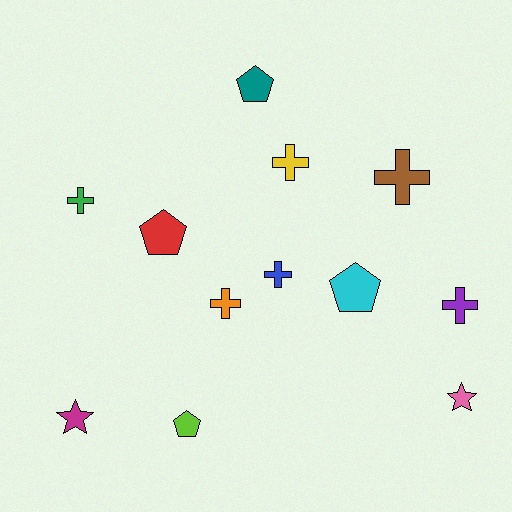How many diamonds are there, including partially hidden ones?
There are no diamonds.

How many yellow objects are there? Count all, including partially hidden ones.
There is 1 yellow object.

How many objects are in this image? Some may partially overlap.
There are 12 objects.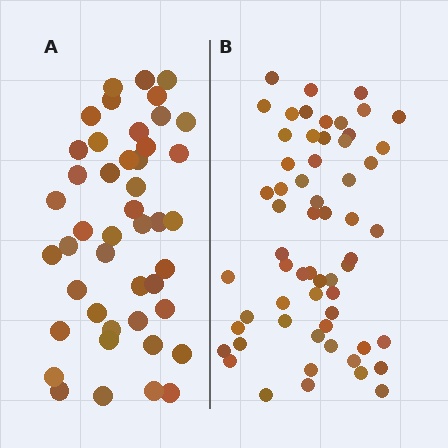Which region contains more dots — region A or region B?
Region B (the right region) has more dots.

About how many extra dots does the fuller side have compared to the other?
Region B has approximately 15 more dots than region A.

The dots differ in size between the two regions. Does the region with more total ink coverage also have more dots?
No. Region A has more total ink coverage because its dots are larger, but region B actually contains more individual dots. Total area can be misleading — the number of items is what matters here.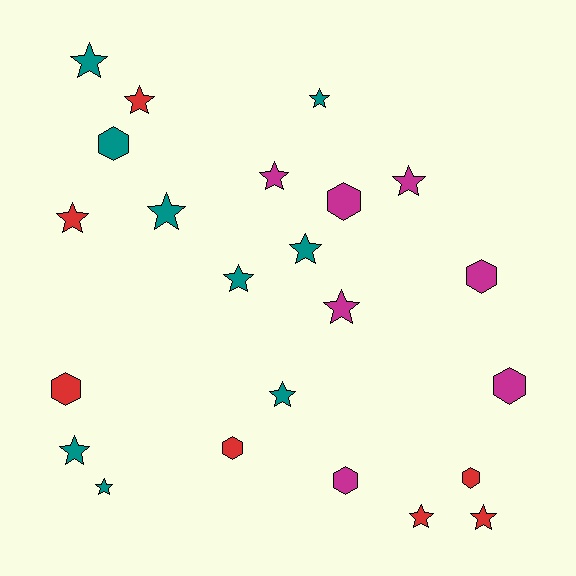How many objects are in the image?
There are 23 objects.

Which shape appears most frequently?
Star, with 15 objects.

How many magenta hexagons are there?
There are 4 magenta hexagons.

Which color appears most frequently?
Teal, with 9 objects.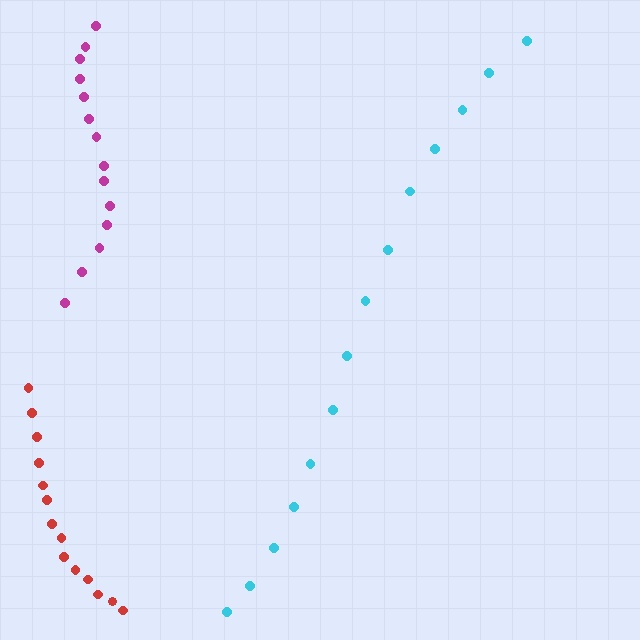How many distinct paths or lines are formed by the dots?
There are 3 distinct paths.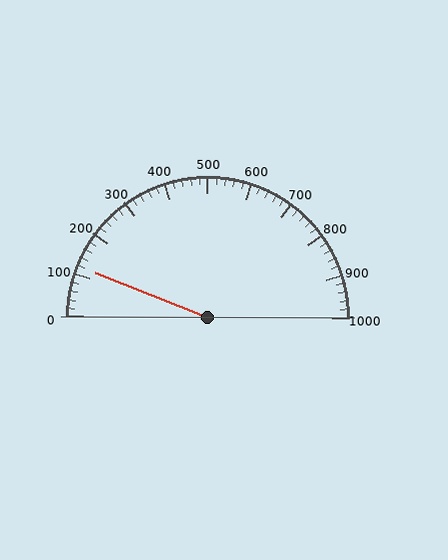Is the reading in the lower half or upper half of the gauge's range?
The reading is in the lower half of the range (0 to 1000).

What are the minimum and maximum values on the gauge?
The gauge ranges from 0 to 1000.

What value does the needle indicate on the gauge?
The needle indicates approximately 120.